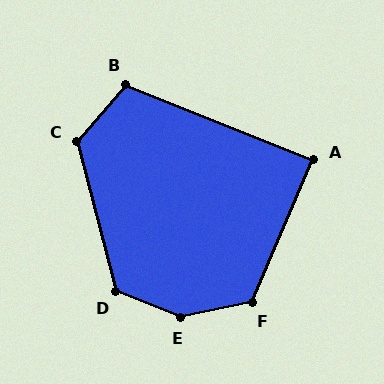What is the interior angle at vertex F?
Approximately 125 degrees (obtuse).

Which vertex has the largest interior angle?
E, at approximately 147 degrees.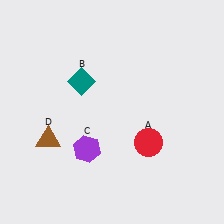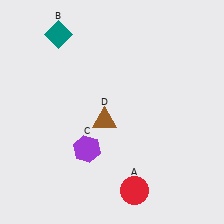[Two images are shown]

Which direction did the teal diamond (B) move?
The teal diamond (B) moved up.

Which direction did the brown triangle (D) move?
The brown triangle (D) moved right.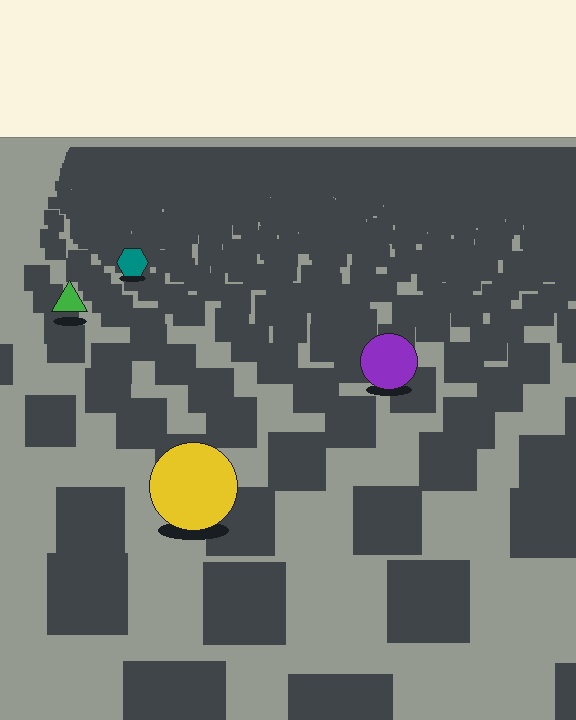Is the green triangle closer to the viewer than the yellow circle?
No. The yellow circle is closer — you can tell from the texture gradient: the ground texture is coarser near it.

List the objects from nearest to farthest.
From nearest to farthest: the yellow circle, the purple circle, the green triangle, the teal hexagon.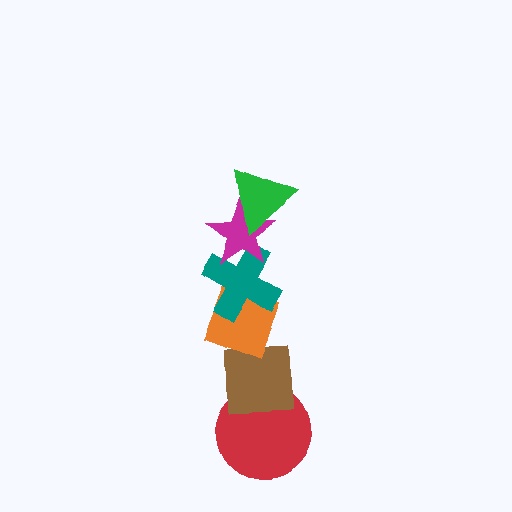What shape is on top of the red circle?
The brown square is on top of the red circle.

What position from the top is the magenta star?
The magenta star is 2nd from the top.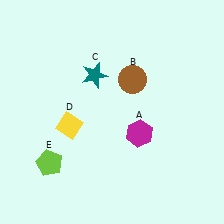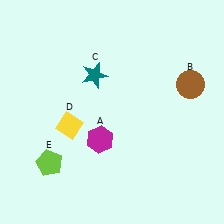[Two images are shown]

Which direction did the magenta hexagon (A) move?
The magenta hexagon (A) moved left.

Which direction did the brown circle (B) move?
The brown circle (B) moved right.